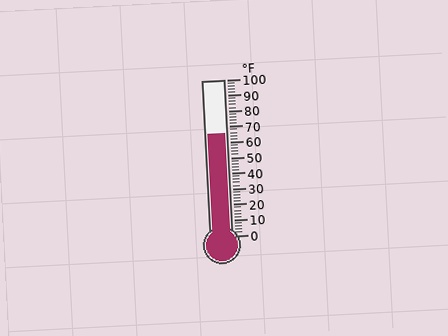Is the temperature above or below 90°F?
The temperature is below 90°F.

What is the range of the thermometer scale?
The thermometer scale ranges from 0°F to 100°F.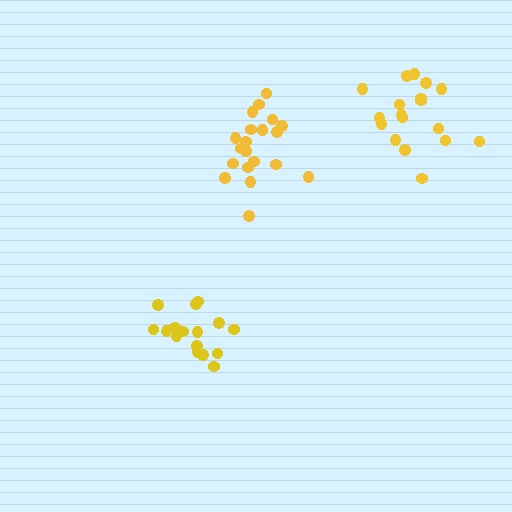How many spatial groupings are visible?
There are 3 spatial groupings.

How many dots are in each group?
Group 1: 20 dots, Group 2: 16 dots, Group 3: 18 dots (54 total).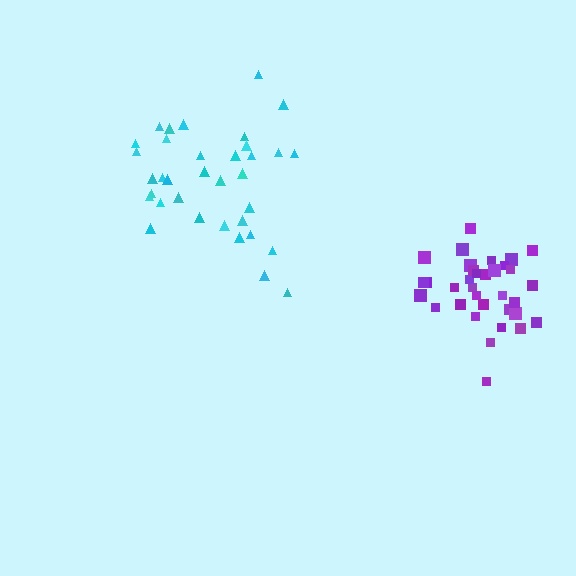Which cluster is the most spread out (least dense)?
Cyan.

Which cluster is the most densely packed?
Purple.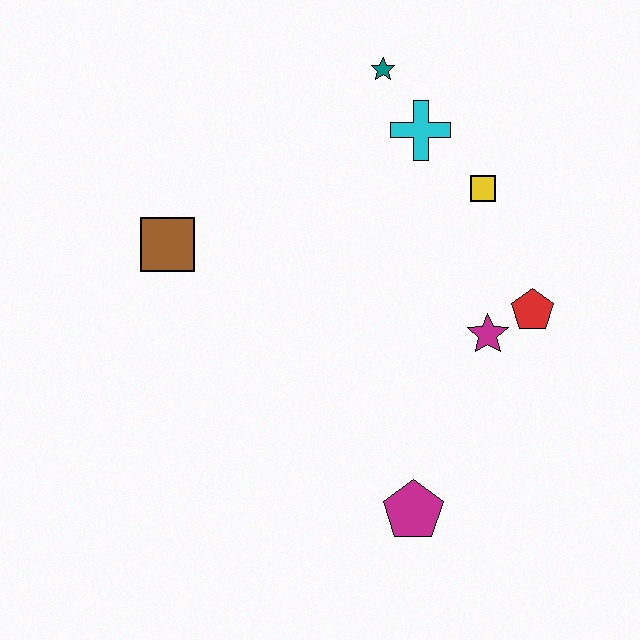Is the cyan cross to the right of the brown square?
Yes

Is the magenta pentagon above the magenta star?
No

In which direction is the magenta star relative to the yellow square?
The magenta star is below the yellow square.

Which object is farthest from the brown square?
The red pentagon is farthest from the brown square.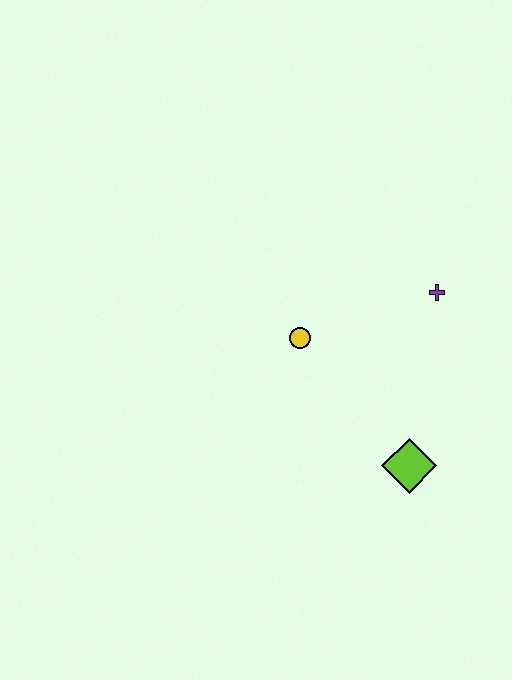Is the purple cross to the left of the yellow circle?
No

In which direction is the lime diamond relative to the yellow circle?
The lime diamond is below the yellow circle.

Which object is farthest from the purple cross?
The lime diamond is farthest from the purple cross.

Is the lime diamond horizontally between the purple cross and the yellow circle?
Yes